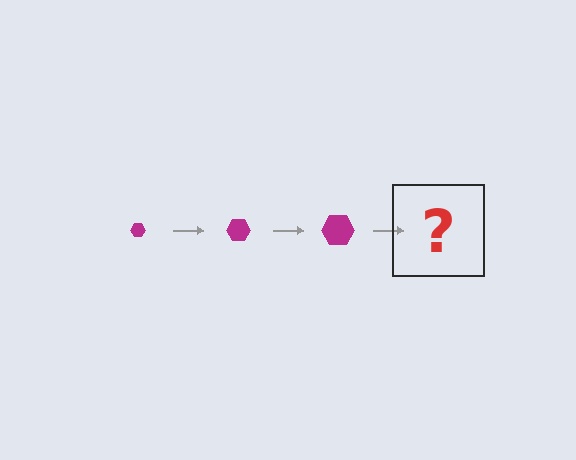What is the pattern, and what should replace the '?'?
The pattern is that the hexagon gets progressively larger each step. The '?' should be a magenta hexagon, larger than the previous one.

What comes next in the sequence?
The next element should be a magenta hexagon, larger than the previous one.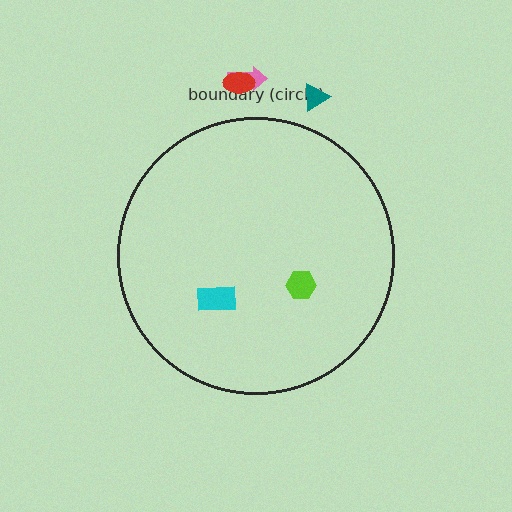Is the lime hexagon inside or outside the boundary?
Inside.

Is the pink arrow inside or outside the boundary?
Outside.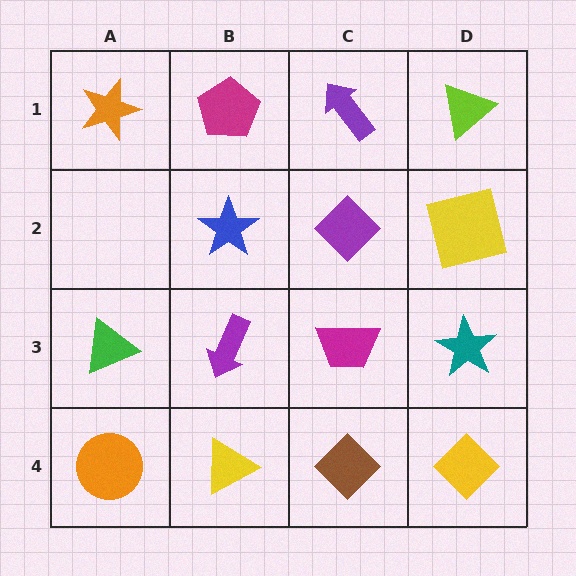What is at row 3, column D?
A teal star.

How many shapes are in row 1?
4 shapes.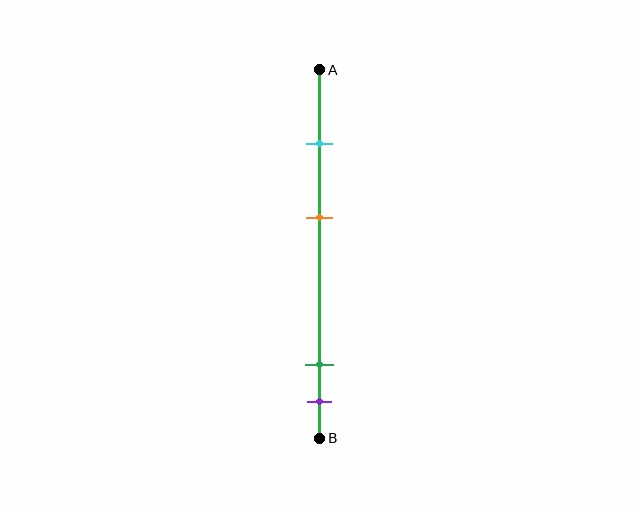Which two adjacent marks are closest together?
The green and purple marks are the closest adjacent pair.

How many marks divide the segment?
There are 4 marks dividing the segment.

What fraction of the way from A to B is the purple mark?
The purple mark is approximately 90% (0.9) of the way from A to B.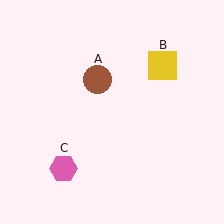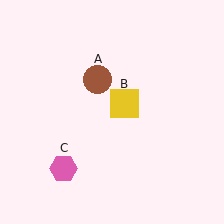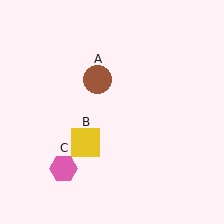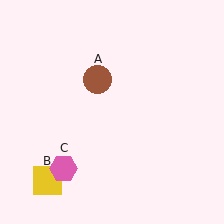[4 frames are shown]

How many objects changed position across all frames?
1 object changed position: yellow square (object B).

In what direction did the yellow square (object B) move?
The yellow square (object B) moved down and to the left.